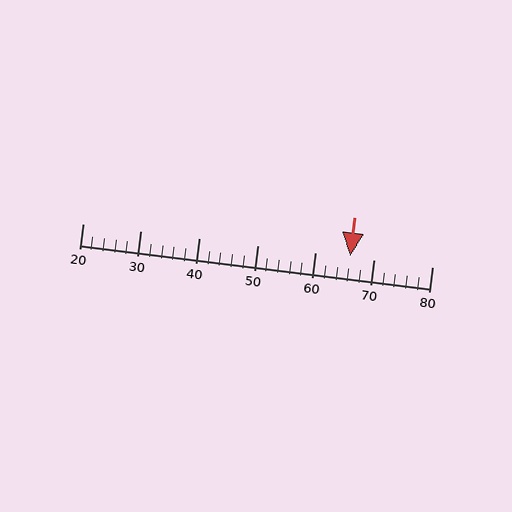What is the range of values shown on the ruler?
The ruler shows values from 20 to 80.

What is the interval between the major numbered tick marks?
The major tick marks are spaced 10 units apart.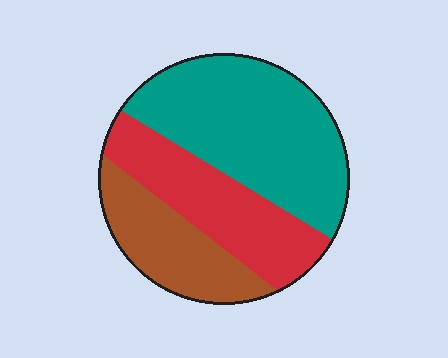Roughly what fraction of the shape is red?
Red covers about 30% of the shape.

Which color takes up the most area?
Teal, at roughly 45%.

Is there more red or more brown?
Red.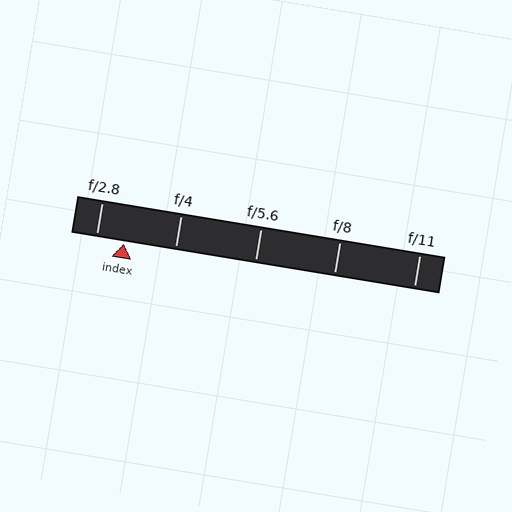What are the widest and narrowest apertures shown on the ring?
The widest aperture shown is f/2.8 and the narrowest is f/11.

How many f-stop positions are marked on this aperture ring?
There are 5 f-stop positions marked.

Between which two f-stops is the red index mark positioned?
The index mark is between f/2.8 and f/4.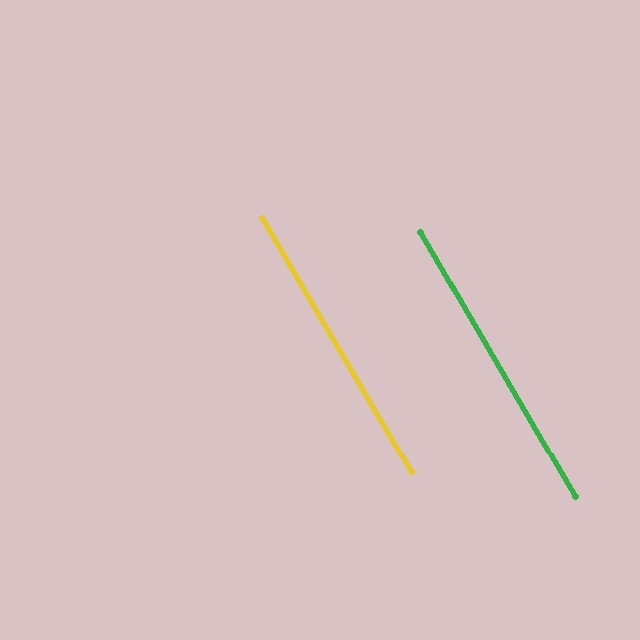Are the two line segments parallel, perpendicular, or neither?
Parallel — their directions differ by only 0.2°.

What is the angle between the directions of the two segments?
Approximately 0 degrees.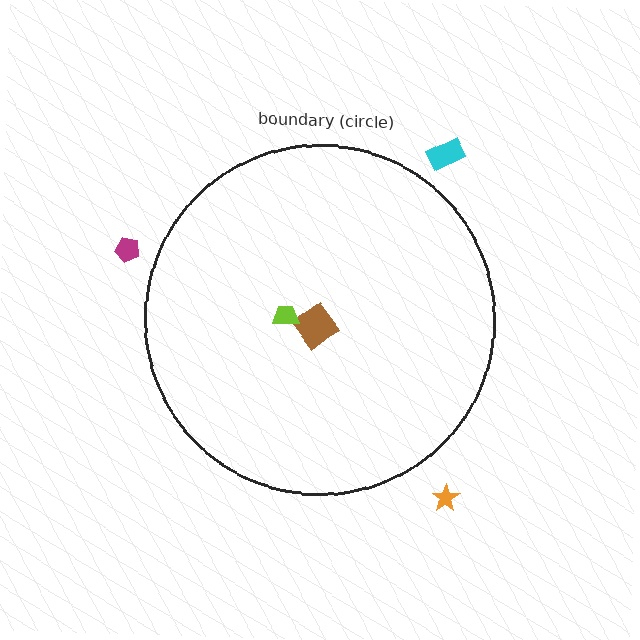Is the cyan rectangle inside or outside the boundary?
Outside.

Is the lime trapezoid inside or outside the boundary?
Inside.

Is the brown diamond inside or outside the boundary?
Inside.